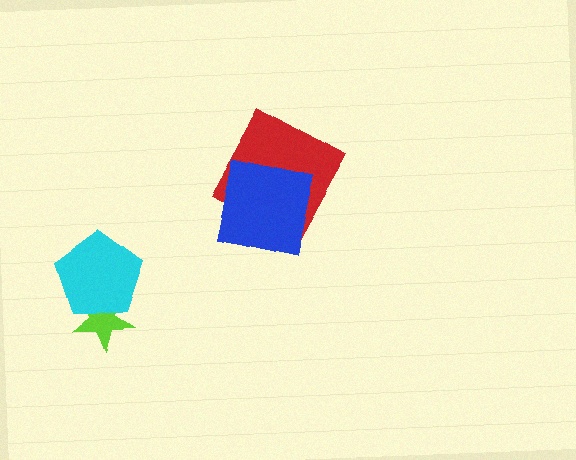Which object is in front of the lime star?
The cyan pentagon is in front of the lime star.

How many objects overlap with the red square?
1 object overlaps with the red square.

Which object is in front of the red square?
The blue square is in front of the red square.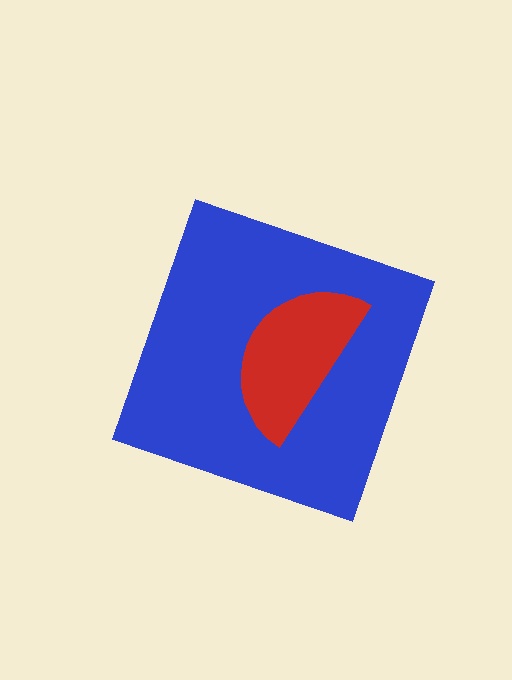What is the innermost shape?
The red semicircle.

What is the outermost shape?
The blue diamond.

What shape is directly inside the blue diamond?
The red semicircle.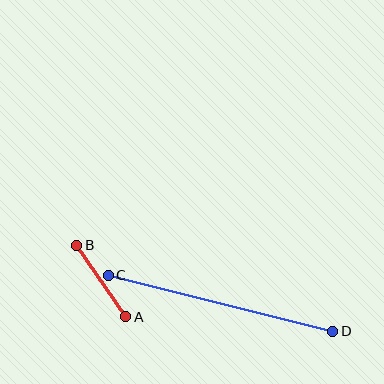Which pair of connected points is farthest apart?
Points C and D are farthest apart.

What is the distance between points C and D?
The distance is approximately 232 pixels.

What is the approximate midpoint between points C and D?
The midpoint is at approximately (221, 303) pixels.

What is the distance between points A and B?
The distance is approximately 87 pixels.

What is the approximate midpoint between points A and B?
The midpoint is at approximately (101, 281) pixels.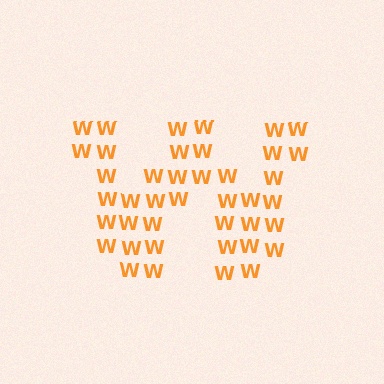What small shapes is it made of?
It is made of small letter W's.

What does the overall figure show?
The overall figure shows the letter W.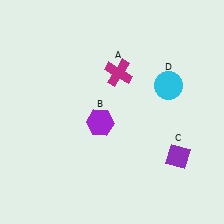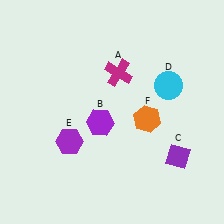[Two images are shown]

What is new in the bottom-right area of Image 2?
An orange hexagon (F) was added in the bottom-right area of Image 2.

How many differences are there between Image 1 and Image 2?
There are 2 differences between the two images.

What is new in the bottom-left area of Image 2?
A purple hexagon (E) was added in the bottom-left area of Image 2.